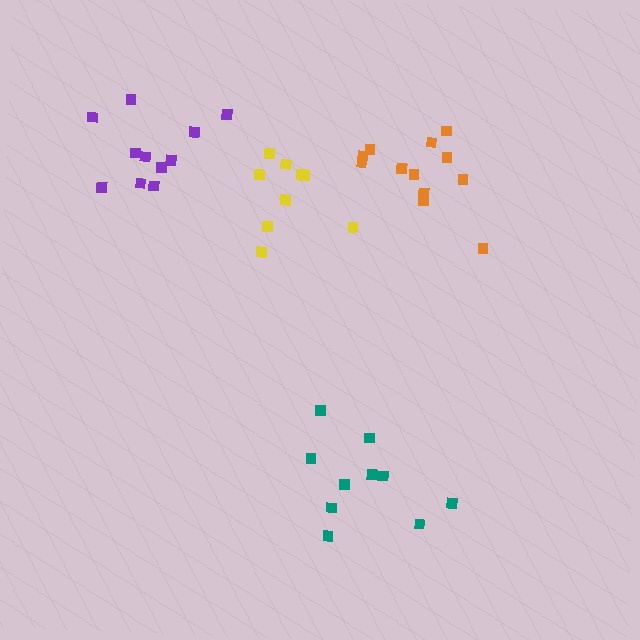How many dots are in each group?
Group 1: 12 dots, Group 2: 9 dots, Group 3: 10 dots, Group 4: 11 dots (42 total).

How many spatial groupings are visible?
There are 4 spatial groupings.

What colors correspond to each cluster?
The clusters are colored: orange, yellow, teal, purple.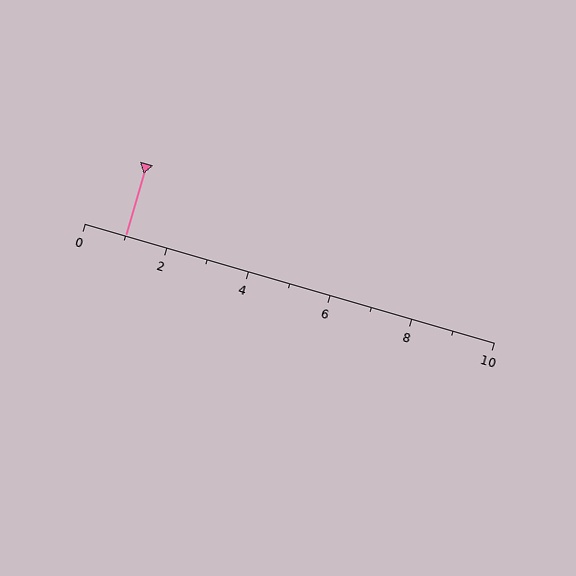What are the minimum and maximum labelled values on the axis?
The axis runs from 0 to 10.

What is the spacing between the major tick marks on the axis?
The major ticks are spaced 2 apart.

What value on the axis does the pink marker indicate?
The marker indicates approximately 1.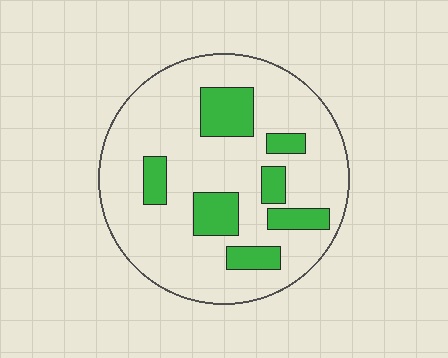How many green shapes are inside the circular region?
7.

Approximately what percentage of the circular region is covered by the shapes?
Approximately 20%.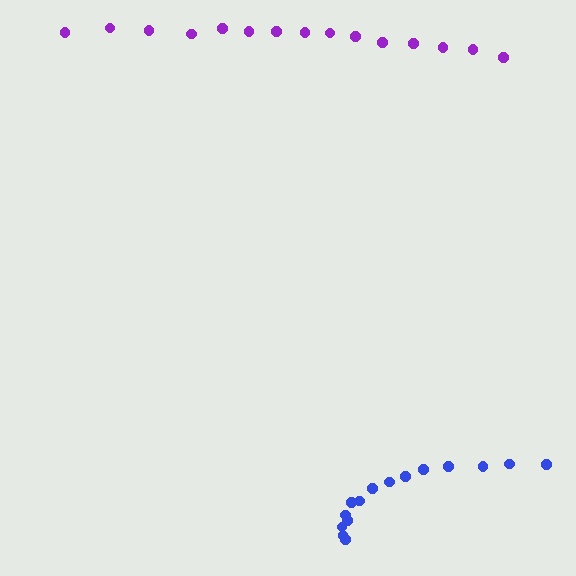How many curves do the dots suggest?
There are 2 distinct paths.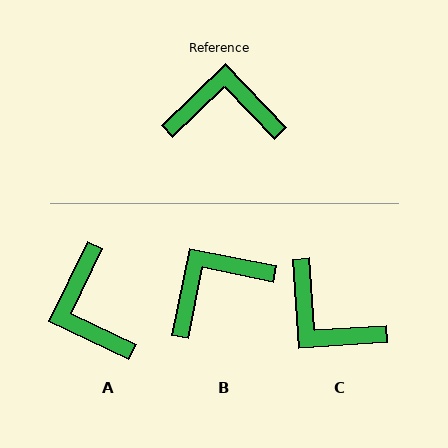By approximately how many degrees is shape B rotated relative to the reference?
Approximately 35 degrees counter-clockwise.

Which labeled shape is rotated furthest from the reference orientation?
C, about 140 degrees away.